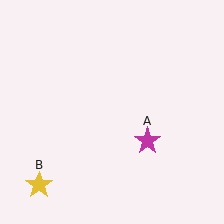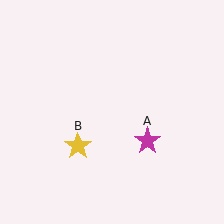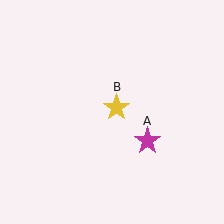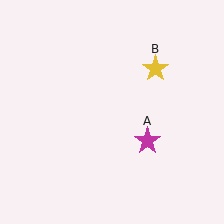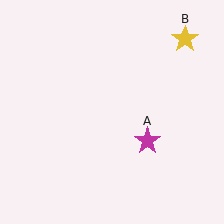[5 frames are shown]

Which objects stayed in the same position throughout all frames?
Magenta star (object A) remained stationary.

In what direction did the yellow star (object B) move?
The yellow star (object B) moved up and to the right.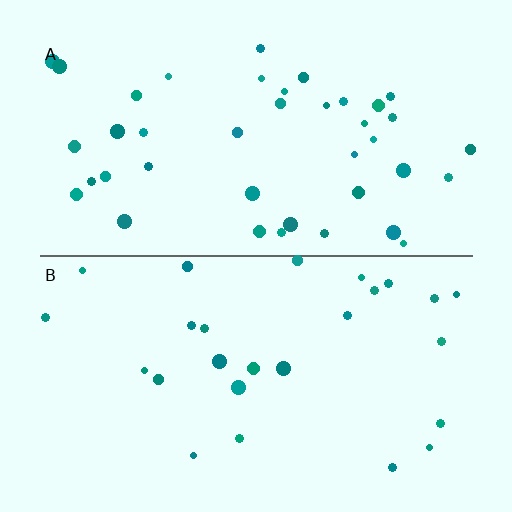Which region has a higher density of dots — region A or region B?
A (the top).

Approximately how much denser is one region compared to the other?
Approximately 1.5× — region A over region B.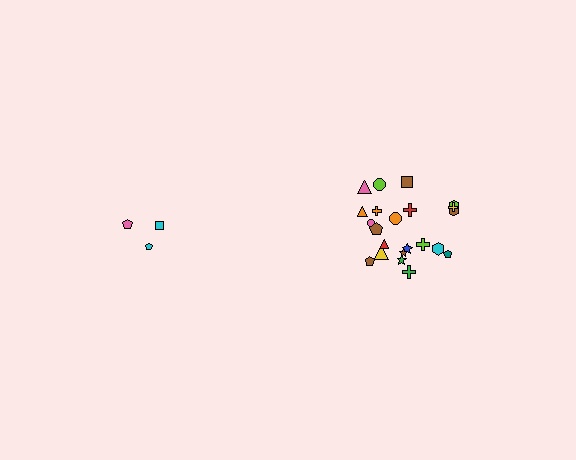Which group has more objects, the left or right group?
The right group.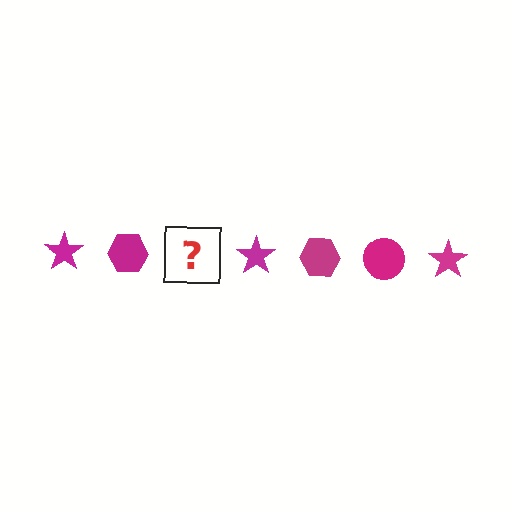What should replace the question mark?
The question mark should be replaced with a magenta circle.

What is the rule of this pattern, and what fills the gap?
The rule is that the pattern cycles through star, hexagon, circle shapes in magenta. The gap should be filled with a magenta circle.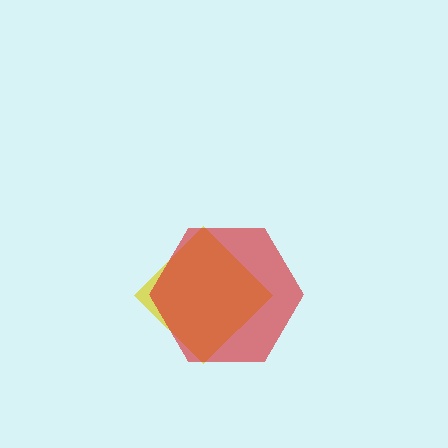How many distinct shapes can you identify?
There are 2 distinct shapes: a yellow diamond, a red hexagon.